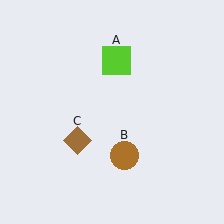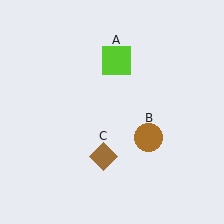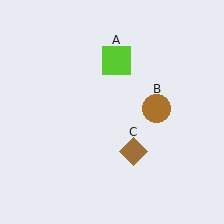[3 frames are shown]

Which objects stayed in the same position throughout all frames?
Lime square (object A) remained stationary.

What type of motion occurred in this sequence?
The brown circle (object B), brown diamond (object C) rotated counterclockwise around the center of the scene.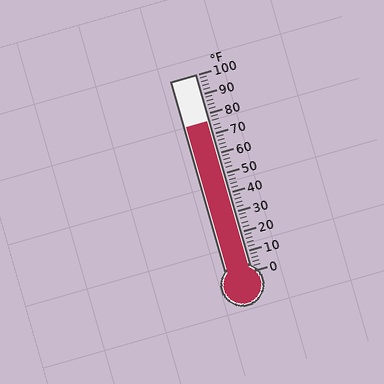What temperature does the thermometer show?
The thermometer shows approximately 76°F.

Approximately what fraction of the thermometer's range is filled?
The thermometer is filled to approximately 75% of its range.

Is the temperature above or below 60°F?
The temperature is above 60°F.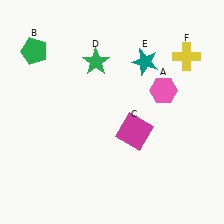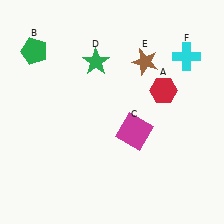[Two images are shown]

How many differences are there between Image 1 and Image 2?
There are 3 differences between the two images.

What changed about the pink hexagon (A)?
In Image 1, A is pink. In Image 2, it changed to red.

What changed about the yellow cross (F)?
In Image 1, F is yellow. In Image 2, it changed to cyan.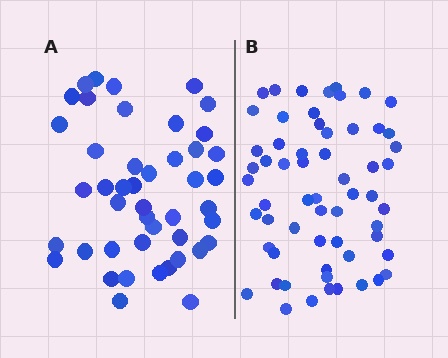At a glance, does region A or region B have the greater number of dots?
Region B (the right region) has more dots.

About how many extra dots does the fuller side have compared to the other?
Region B has approximately 15 more dots than region A.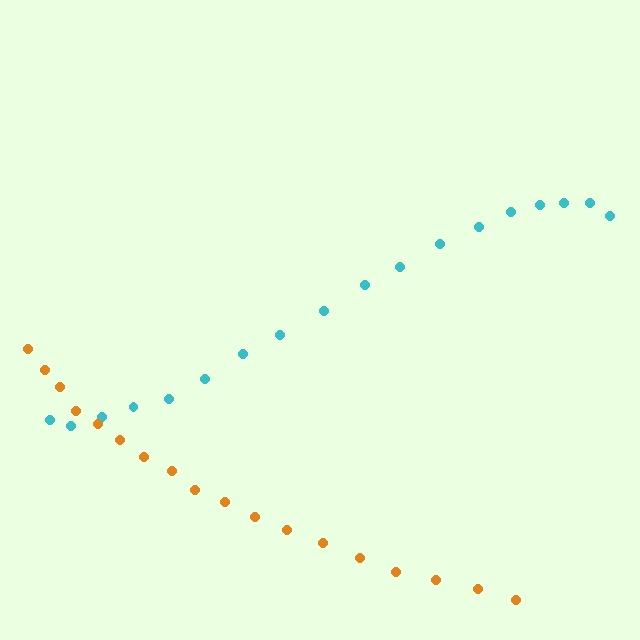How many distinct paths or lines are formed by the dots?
There are 2 distinct paths.